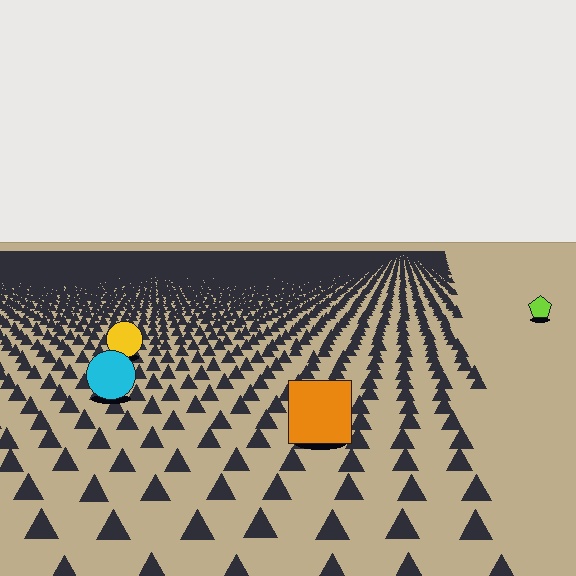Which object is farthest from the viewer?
The lime pentagon is farthest from the viewer. It appears smaller and the ground texture around it is denser.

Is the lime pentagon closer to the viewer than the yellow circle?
No. The yellow circle is closer — you can tell from the texture gradient: the ground texture is coarser near it.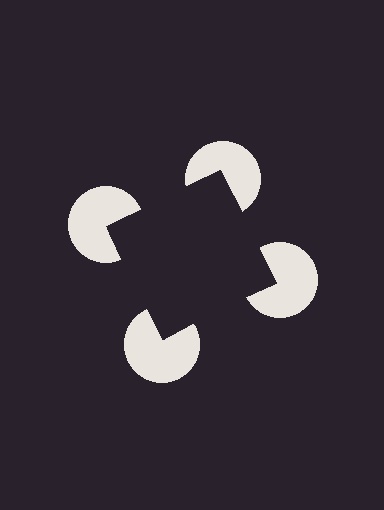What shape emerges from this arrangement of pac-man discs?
An illusory square — its edges are inferred from the aligned wedge cuts in the pac-man discs, not physically drawn.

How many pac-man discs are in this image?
There are 4 — one at each vertex of the illusory square.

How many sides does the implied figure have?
4 sides.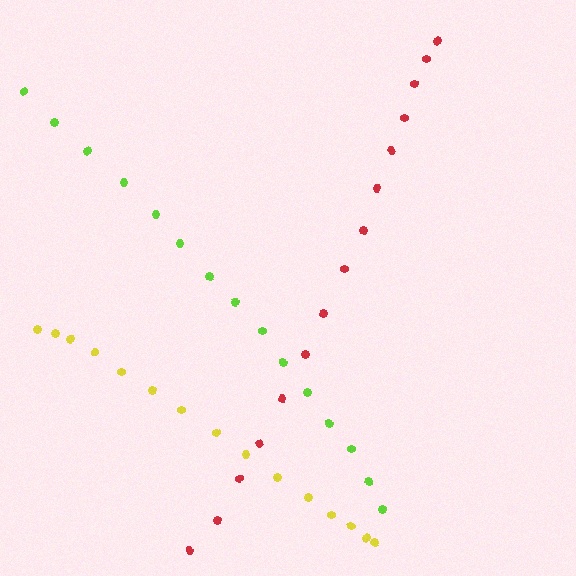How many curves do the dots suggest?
There are 3 distinct paths.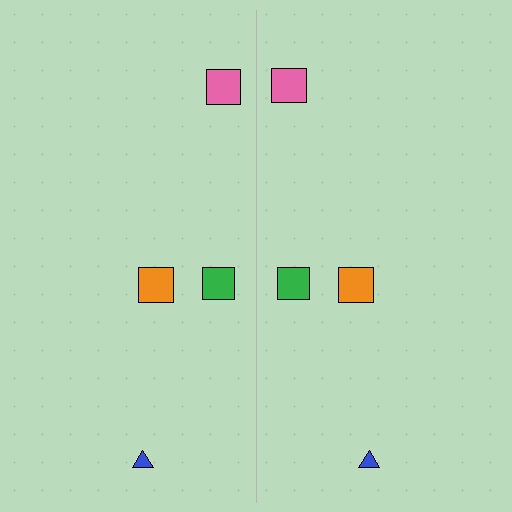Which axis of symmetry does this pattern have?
The pattern has a vertical axis of symmetry running through the center of the image.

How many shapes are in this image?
There are 8 shapes in this image.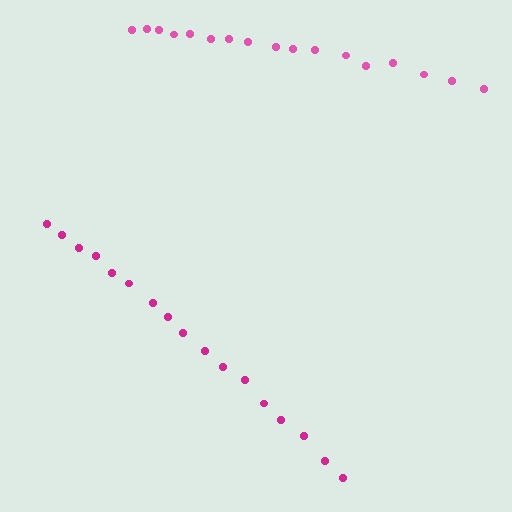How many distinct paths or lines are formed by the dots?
There are 2 distinct paths.